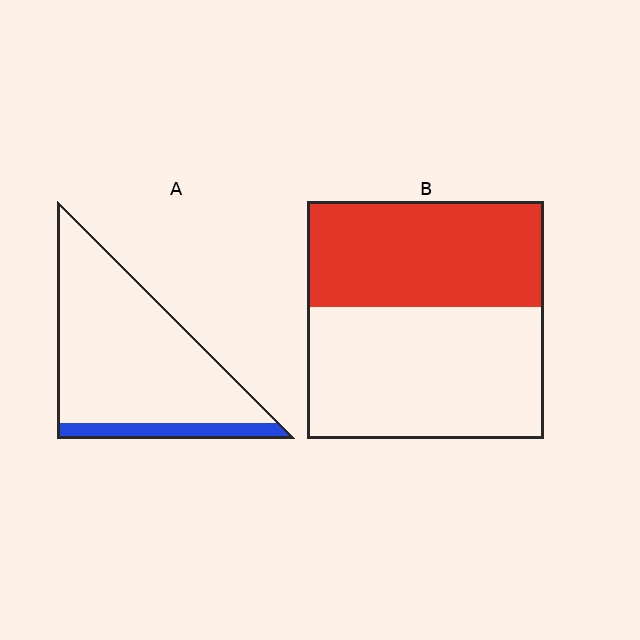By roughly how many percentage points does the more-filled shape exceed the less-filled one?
By roughly 30 percentage points (B over A).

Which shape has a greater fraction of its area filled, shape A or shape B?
Shape B.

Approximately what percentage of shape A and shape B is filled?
A is approximately 15% and B is approximately 45%.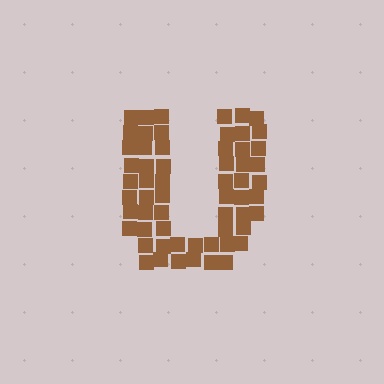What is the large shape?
The large shape is the letter U.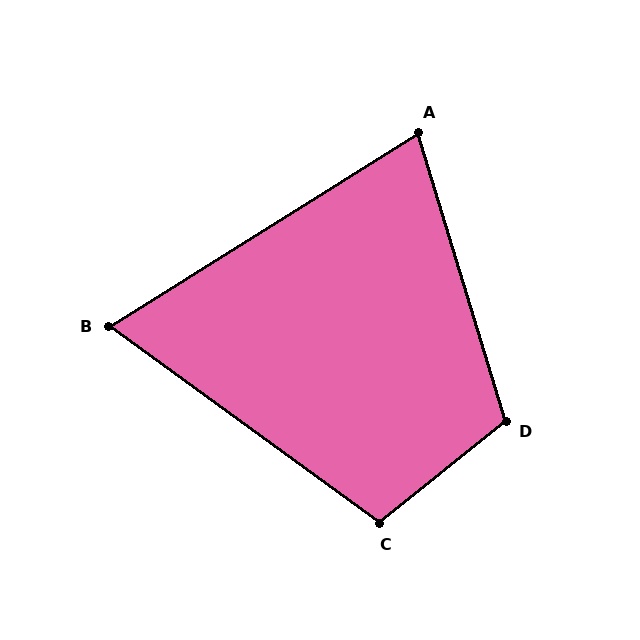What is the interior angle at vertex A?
Approximately 75 degrees (acute).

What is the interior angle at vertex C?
Approximately 105 degrees (obtuse).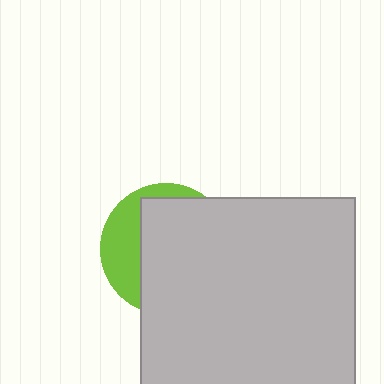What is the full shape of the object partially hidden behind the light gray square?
The partially hidden object is a lime circle.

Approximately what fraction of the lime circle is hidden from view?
Roughly 69% of the lime circle is hidden behind the light gray square.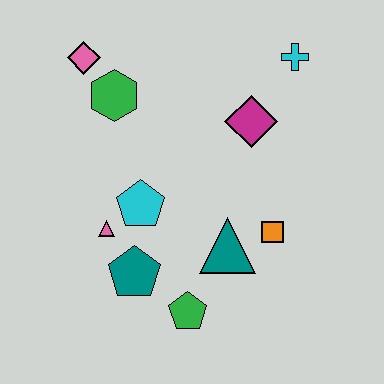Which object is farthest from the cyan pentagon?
The cyan cross is farthest from the cyan pentagon.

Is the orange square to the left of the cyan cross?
Yes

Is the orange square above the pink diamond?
No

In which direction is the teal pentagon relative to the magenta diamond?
The teal pentagon is below the magenta diamond.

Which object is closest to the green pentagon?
The teal pentagon is closest to the green pentagon.